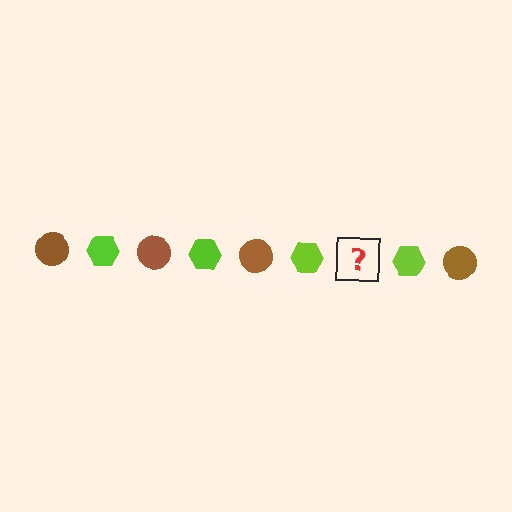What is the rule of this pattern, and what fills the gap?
The rule is that the pattern alternates between brown circle and lime hexagon. The gap should be filled with a brown circle.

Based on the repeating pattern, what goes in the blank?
The blank should be a brown circle.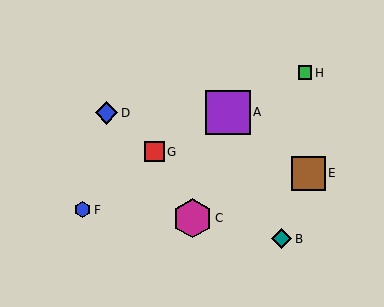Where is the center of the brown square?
The center of the brown square is at (309, 173).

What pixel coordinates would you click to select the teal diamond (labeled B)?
Click at (281, 239) to select the teal diamond B.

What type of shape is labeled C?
Shape C is a magenta hexagon.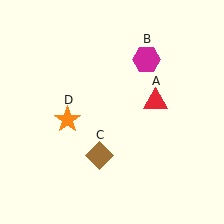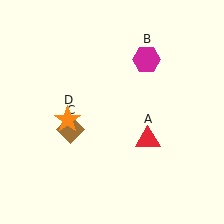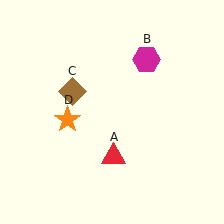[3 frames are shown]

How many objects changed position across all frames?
2 objects changed position: red triangle (object A), brown diamond (object C).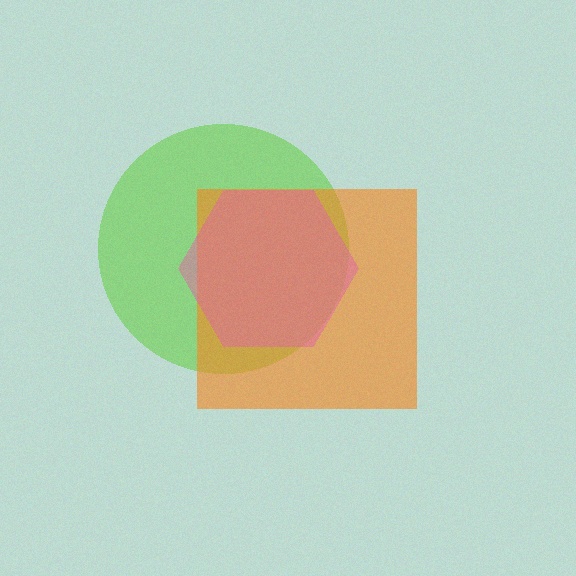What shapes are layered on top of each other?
The layered shapes are: a lime circle, an orange square, a pink hexagon.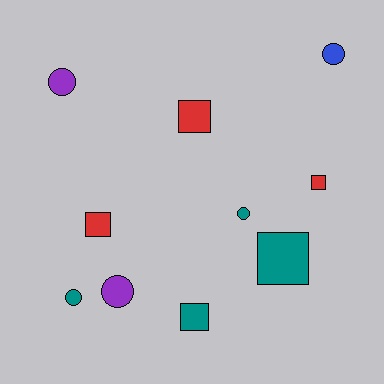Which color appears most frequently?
Teal, with 4 objects.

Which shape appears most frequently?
Circle, with 5 objects.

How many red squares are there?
There are 3 red squares.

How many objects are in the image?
There are 10 objects.